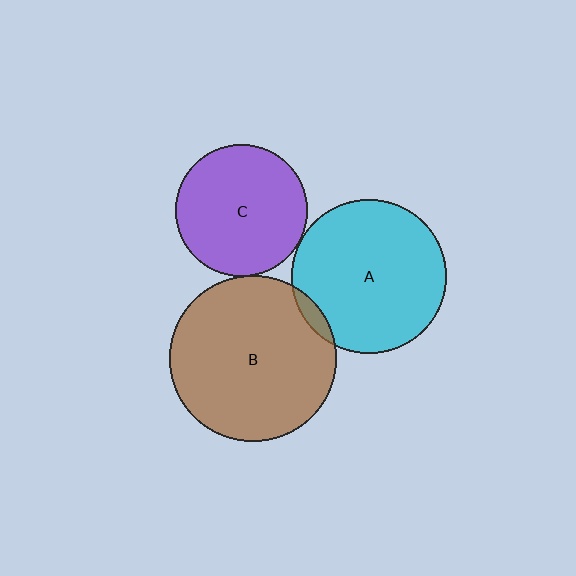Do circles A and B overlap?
Yes.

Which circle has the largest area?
Circle B (brown).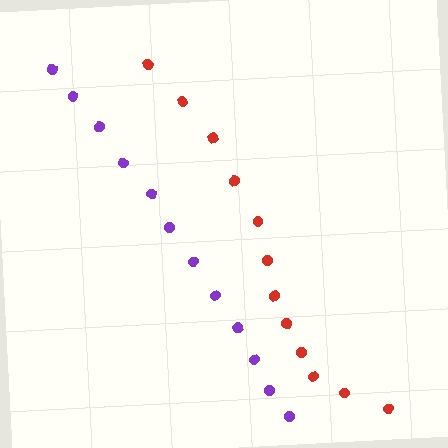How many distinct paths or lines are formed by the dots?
There are 2 distinct paths.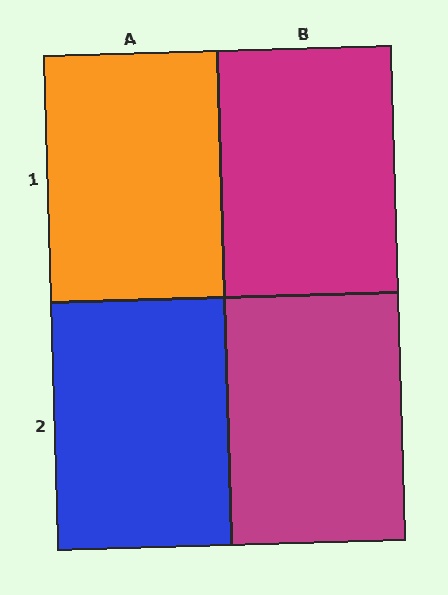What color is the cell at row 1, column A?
Orange.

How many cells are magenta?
2 cells are magenta.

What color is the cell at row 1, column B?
Magenta.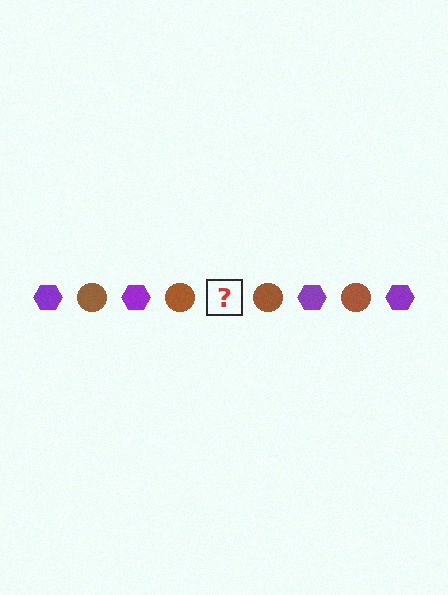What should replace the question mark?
The question mark should be replaced with a purple hexagon.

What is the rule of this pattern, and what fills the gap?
The rule is that the pattern alternates between purple hexagon and brown circle. The gap should be filled with a purple hexagon.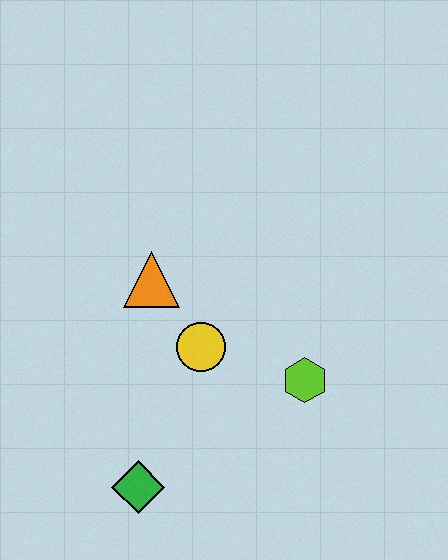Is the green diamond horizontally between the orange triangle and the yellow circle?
No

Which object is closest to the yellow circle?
The orange triangle is closest to the yellow circle.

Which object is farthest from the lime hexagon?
The green diamond is farthest from the lime hexagon.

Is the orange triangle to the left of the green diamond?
No